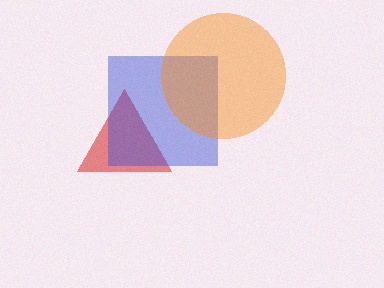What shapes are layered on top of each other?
The layered shapes are: a red triangle, a blue square, an orange circle.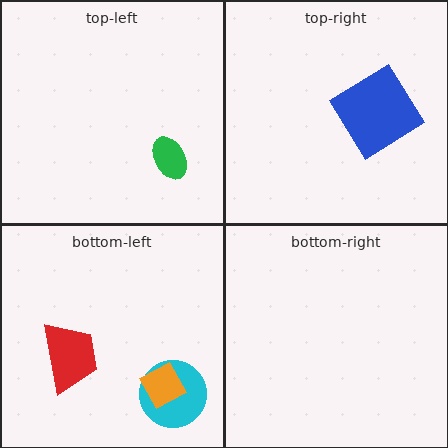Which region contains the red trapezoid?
The bottom-left region.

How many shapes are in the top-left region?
1.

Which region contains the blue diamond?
The top-right region.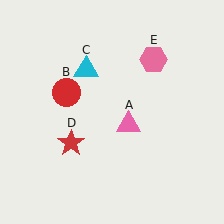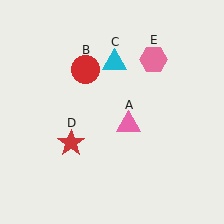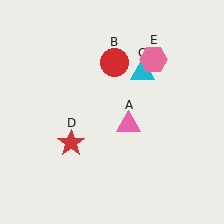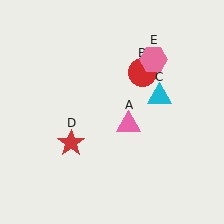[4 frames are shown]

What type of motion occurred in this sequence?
The red circle (object B), cyan triangle (object C) rotated clockwise around the center of the scene.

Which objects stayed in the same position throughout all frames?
Pink triangle (object A) and red star (object D) and pink hexagon (object E) remained stationary.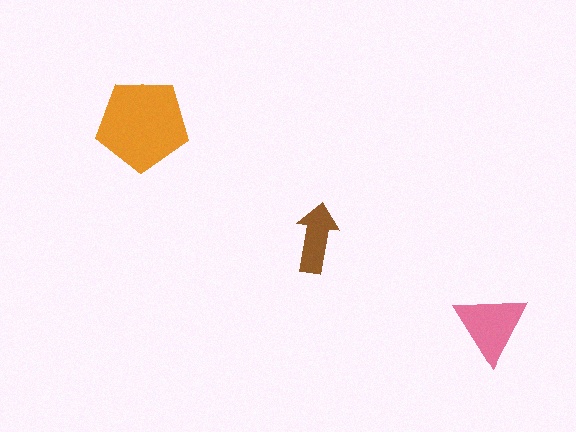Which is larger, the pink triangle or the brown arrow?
The pink triangle.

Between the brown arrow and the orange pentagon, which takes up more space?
The orange pentagon.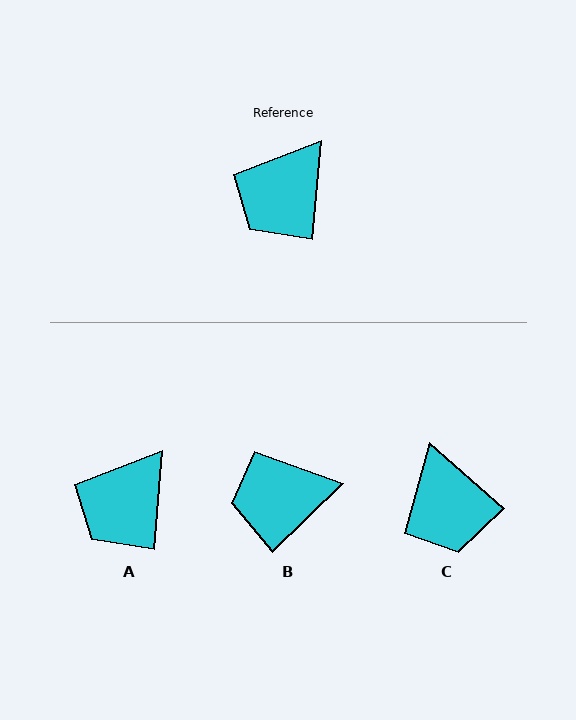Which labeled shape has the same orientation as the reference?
A.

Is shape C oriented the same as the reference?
No, it is off by about 53 degrees.